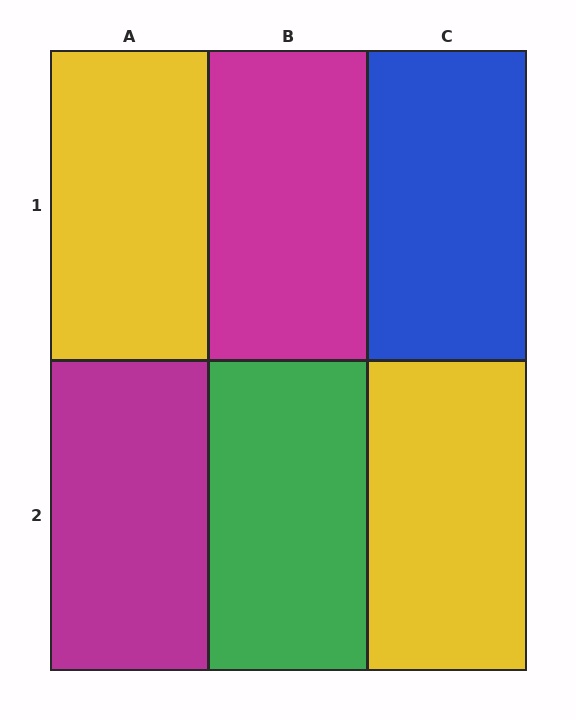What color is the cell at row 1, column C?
Blue.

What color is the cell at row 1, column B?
Magenta.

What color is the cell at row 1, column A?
Yellow.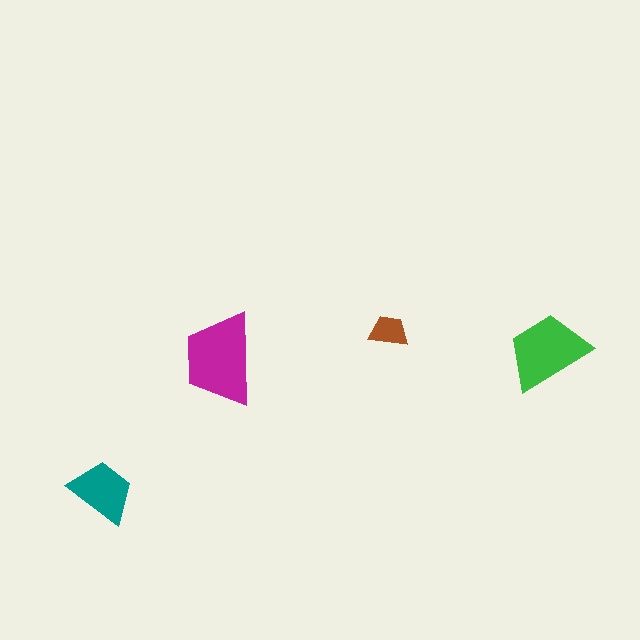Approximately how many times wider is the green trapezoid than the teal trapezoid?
About 1.5 times wider.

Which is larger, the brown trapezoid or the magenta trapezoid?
The magenta one.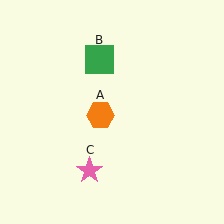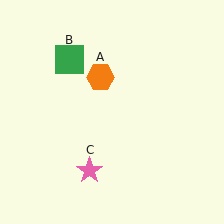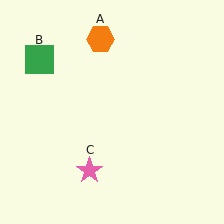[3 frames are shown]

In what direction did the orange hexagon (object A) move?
The orange hexagon (object A) moved up.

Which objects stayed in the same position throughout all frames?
Pink star (object C) remained stationary.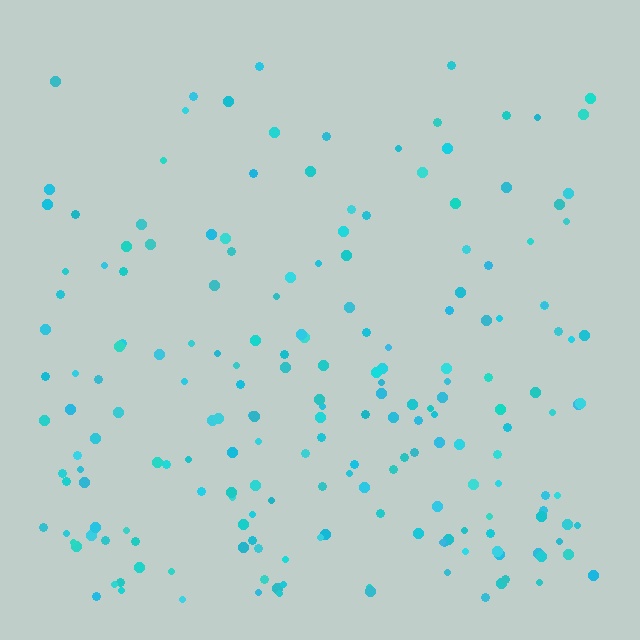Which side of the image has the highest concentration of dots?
The bottom.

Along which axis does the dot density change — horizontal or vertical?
Vertical.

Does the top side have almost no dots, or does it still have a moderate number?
Still a moderate number, just noticeably fewer than the bottom.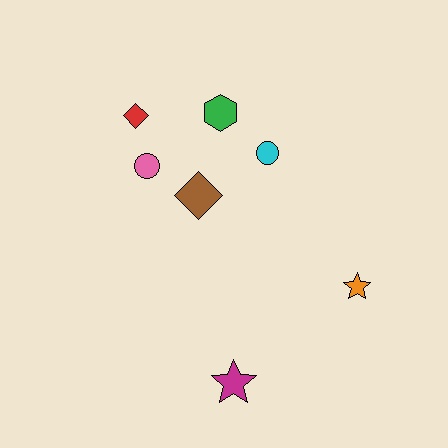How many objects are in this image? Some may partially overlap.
There are 7 objects.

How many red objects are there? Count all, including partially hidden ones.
There is 1 red object.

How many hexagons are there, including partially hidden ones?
There is 1 hexagon.